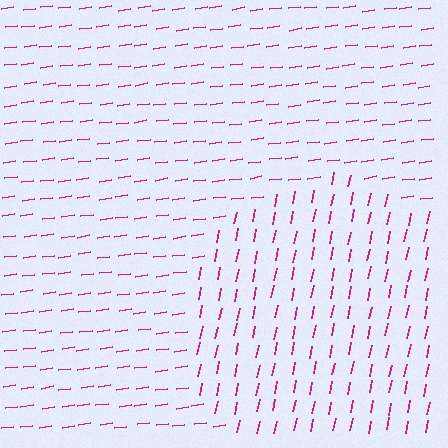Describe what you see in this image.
The image is filled with small magenta line segments. A circle region in the image has lines oriented differently from the surrounding lines, creating a visible texture boundary.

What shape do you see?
I see a circle.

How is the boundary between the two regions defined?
The boundary is defined purely by a change in line orientation (approximately 70 degrees difference). All lines are the same color and thickness.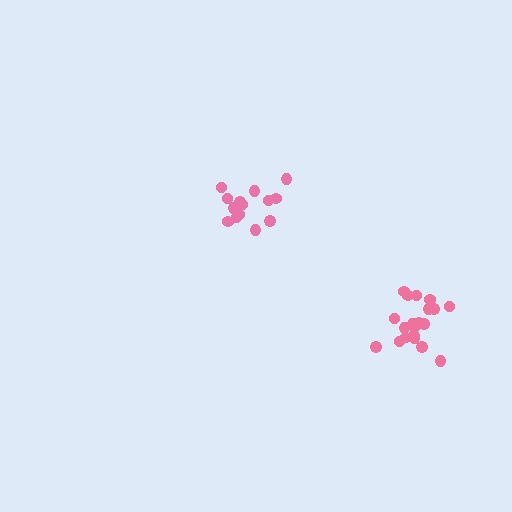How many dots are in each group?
Group 1: 14 dots, Group 2: 20 dots (34 total).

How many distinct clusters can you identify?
There are 2 distinct clusters.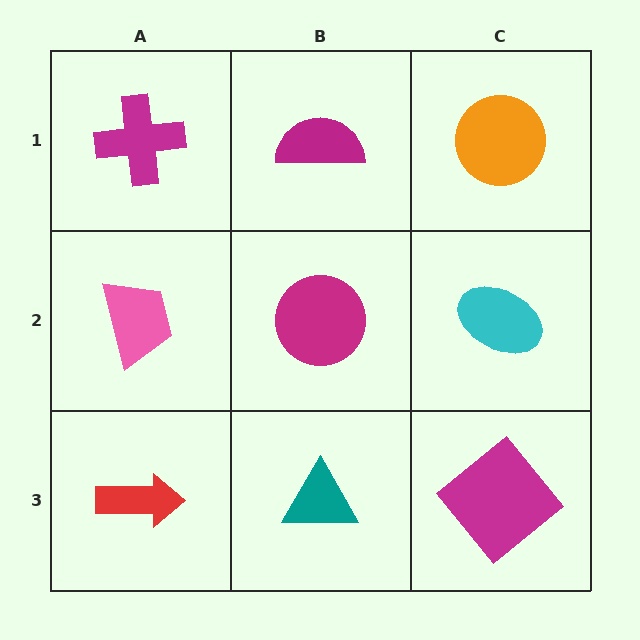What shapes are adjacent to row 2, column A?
A magenta cross (row 1, column A), a red arrow (row 3, column A), a magenta circle (row 2, column B).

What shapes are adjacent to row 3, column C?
A cyan ellipse (row 2, column C), a teal triangle (row 3, column B).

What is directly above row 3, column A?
A pink trapezoid.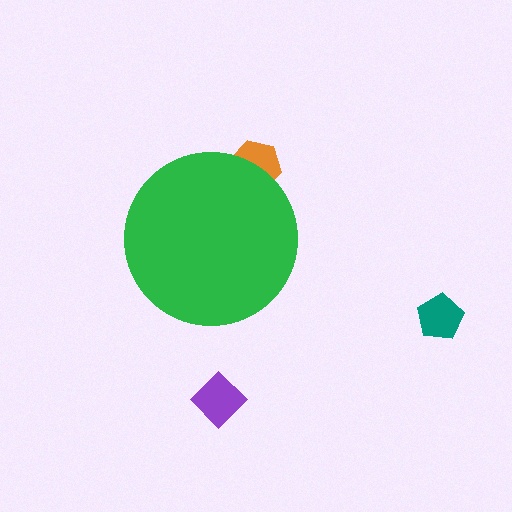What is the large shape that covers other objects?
A green circle.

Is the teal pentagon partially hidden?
No, the teal pentagon is fully visible.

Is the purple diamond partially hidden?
No, the purple diamond is fully visible.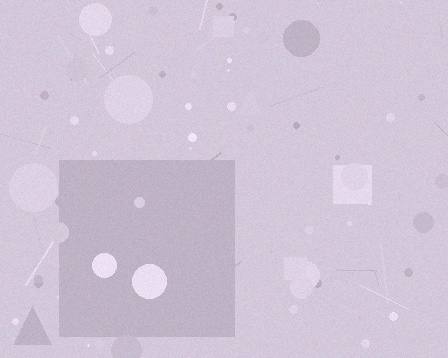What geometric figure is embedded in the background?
A square is embedded in the background.